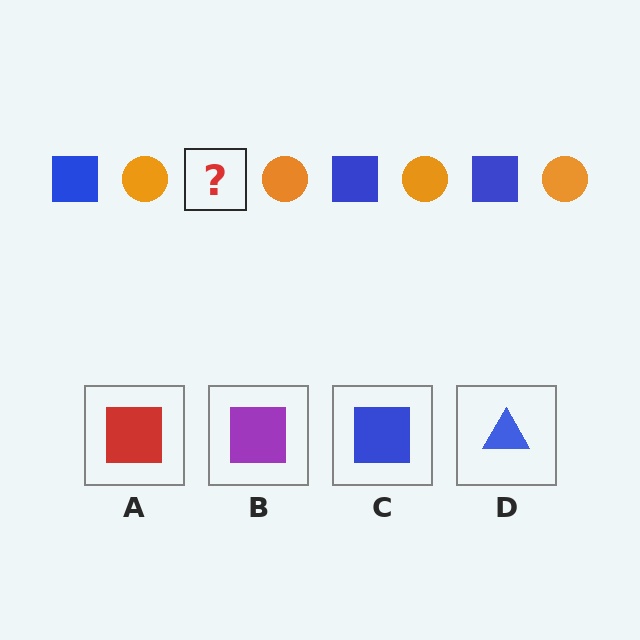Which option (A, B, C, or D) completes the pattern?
C.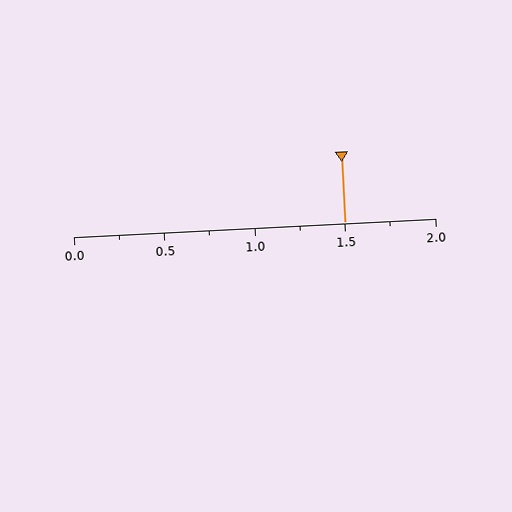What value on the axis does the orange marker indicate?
The marker indicates approximately 1.5.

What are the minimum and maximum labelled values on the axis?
The axis runs from 0.0 to 2.0.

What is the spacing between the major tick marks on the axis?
The major ticks are spaced 0.5 apart.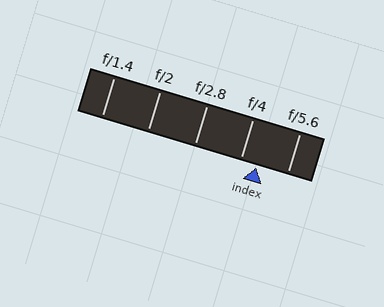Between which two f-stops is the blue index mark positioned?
The index mark is between f/4 and f/5.6.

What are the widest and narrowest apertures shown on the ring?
The widest aperture shown is f/1.4 and the narrowest is f/5.6.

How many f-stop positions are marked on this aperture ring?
There are 5 f-stop positions marked.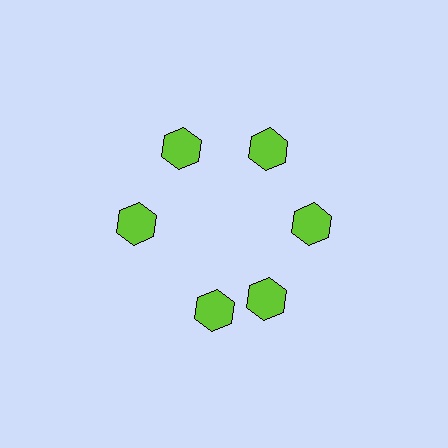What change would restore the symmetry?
The symmetry would be restored by rotating it back into even spacing with its neighbors so that all 6 hexagons sit at equal angles and equal distance from the center.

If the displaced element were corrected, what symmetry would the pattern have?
It would have 6-fold rotational symmetry — the pattern would map onto itself every 60 degrees.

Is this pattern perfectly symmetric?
No. The 6 lime hexagons are arranged in a ring, but one element near the 7 o'clock position is rotated out of alignment along the ring, breaking the 6-fold rotational symmetry.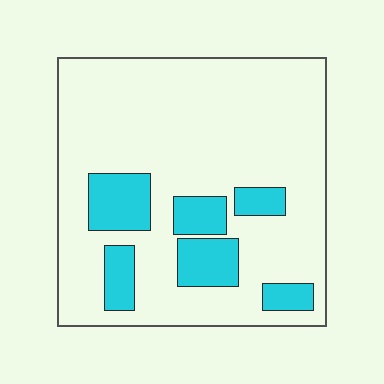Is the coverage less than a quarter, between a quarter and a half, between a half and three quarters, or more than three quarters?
Less than a quarter.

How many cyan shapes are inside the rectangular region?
6.